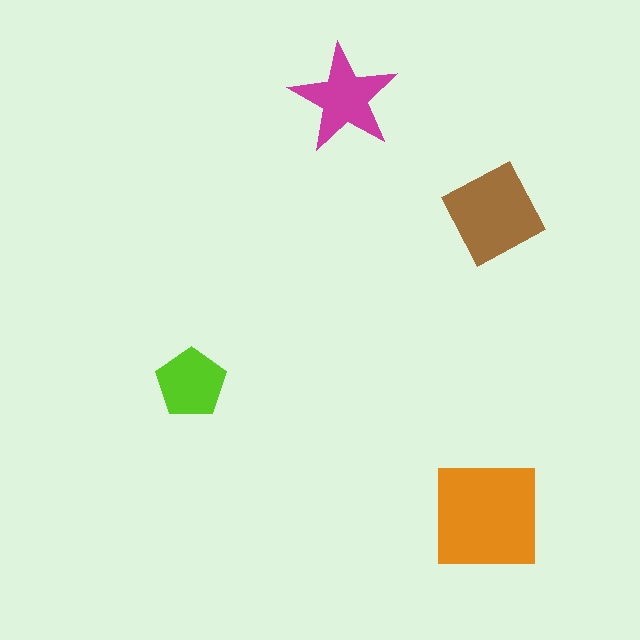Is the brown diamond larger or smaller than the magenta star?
Larger.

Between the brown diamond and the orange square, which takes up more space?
The orange square.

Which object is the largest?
The orange square.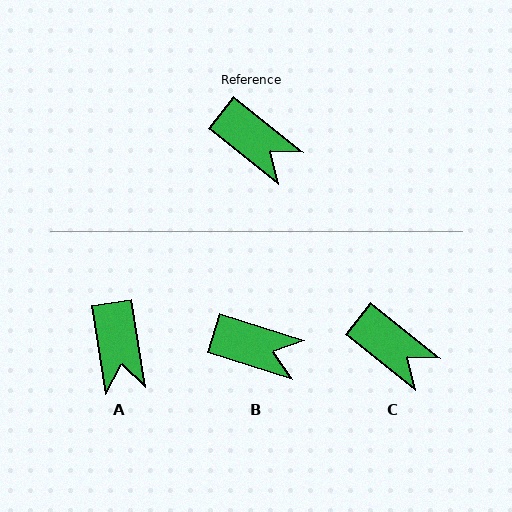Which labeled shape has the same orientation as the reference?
C.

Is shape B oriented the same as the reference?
No, it is off by about 21 degrees.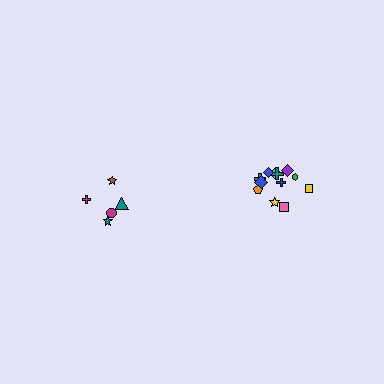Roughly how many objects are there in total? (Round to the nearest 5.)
Roughly 15 objects in total.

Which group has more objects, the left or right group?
The right group.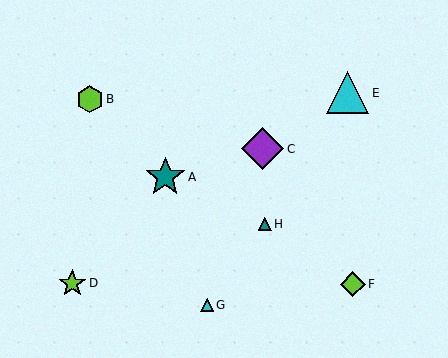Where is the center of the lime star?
The center of the lime star is at (72, 283).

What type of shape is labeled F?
Shape F is a lime diamond.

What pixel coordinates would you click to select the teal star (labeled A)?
Click at (165, 177) to select the teal star A.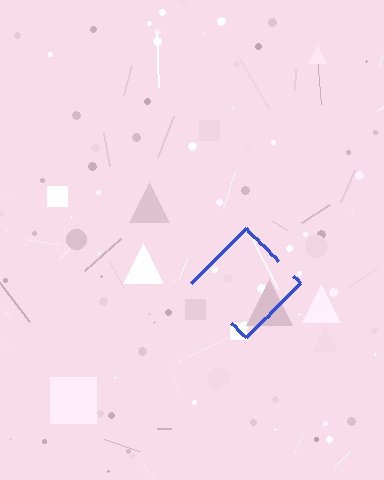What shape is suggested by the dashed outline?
The dashed outline suggests a diamond.